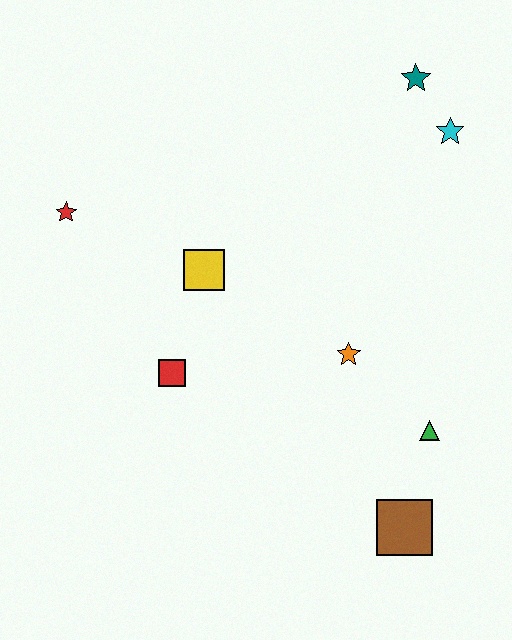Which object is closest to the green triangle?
The brown square is closest to the green triangle.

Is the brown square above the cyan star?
No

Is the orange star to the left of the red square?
No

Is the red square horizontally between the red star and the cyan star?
Yes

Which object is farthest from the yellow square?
The brown square is farthest from the yellow square.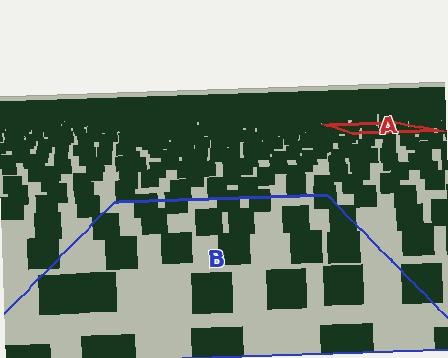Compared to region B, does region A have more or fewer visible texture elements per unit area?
Region A has more texture elements per unit area — they are packed more densely because it is farther away.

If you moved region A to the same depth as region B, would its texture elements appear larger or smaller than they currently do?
They would appear larger. At a closer depth, the same texture elements are projected at a bigger on-screen size.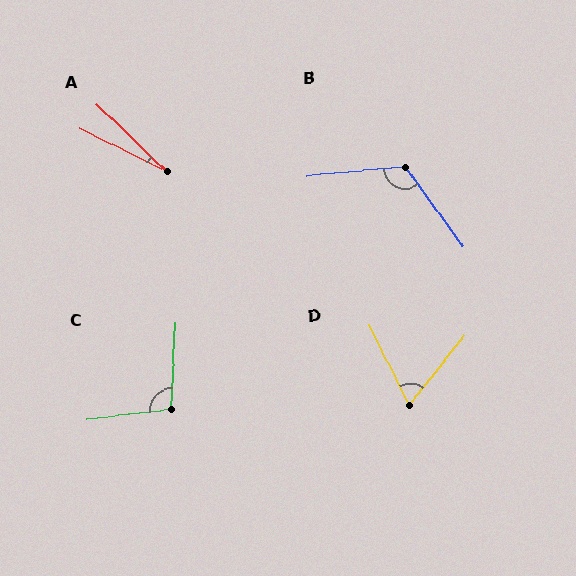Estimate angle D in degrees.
Approximately 65 degrees.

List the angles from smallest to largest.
A (17°), D (65°), C (100°), B (121°).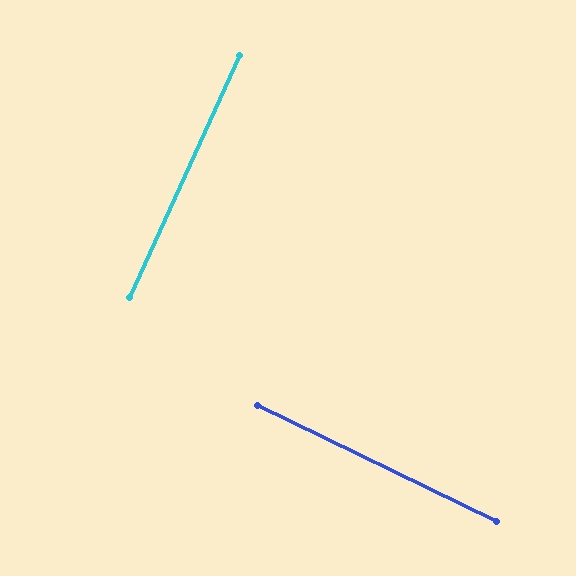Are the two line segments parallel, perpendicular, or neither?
Perpendicular — they meet at approximately 89°.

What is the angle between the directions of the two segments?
Approximately 89 degrees.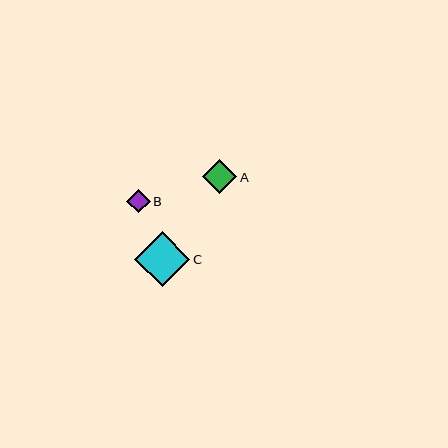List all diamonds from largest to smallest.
From largest to smallest: C, A, B.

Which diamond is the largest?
Diamond C is the largest with a size of approximately 55 pixels.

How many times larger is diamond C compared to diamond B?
Diamond C is approximately 2.4 times the size of diamond B.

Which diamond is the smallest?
Diamond B is the smallest with a size of approximately 23 pixels.